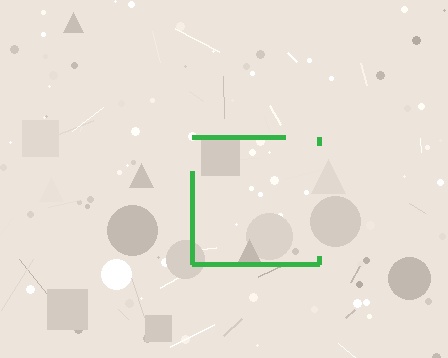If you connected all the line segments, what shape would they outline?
They would outline a square.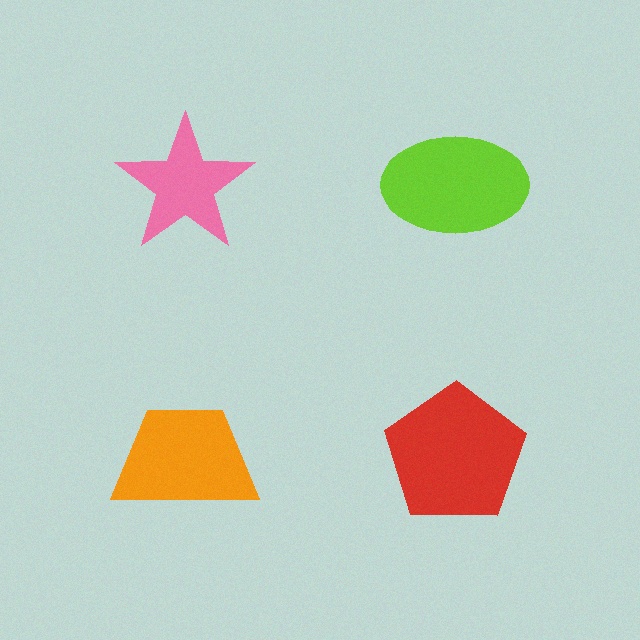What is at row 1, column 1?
A pink star.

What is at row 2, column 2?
A red pentagon.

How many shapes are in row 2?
2 shapes.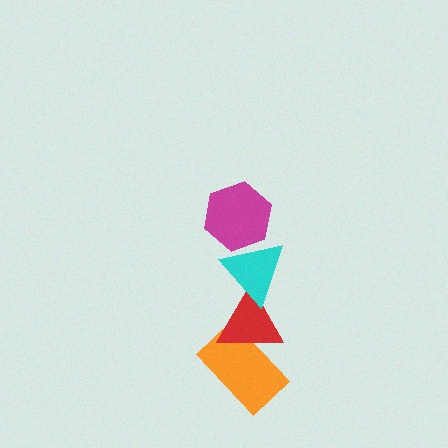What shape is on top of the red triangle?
The cyan triangle is on top of the red triangle.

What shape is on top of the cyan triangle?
The magenta hexagon is on top of the cyan triangle.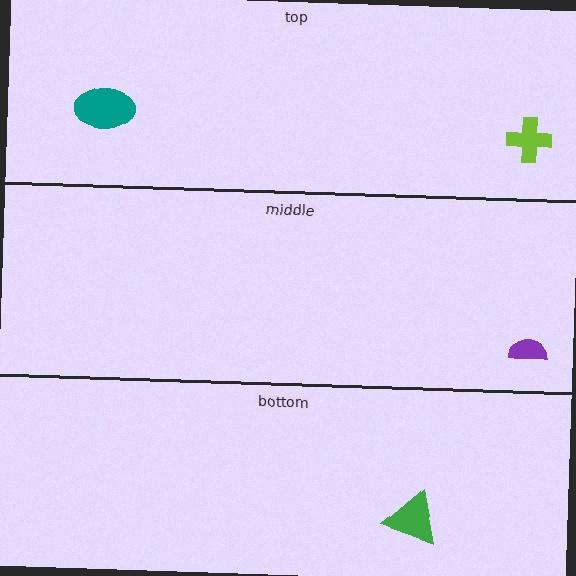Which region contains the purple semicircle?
The middle region.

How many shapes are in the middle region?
1.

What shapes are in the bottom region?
The green triangle.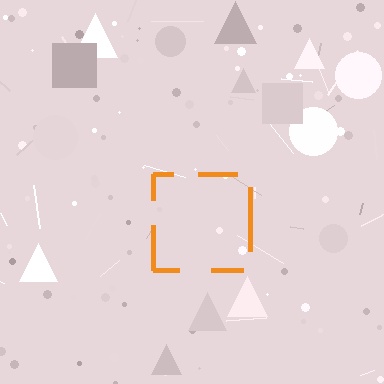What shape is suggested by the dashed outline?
The dashed outline suggests a square.